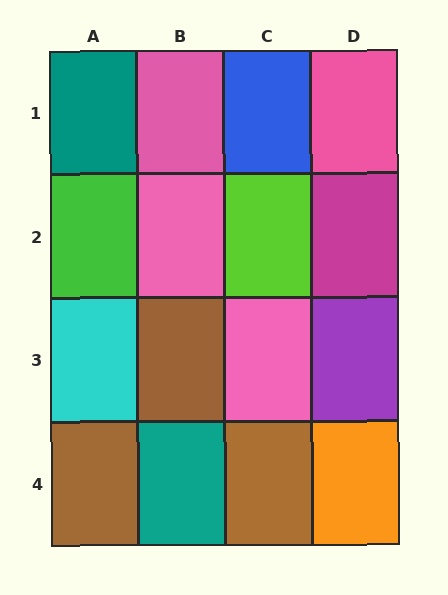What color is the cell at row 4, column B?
Teal.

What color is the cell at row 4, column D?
Orange.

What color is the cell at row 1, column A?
Teal.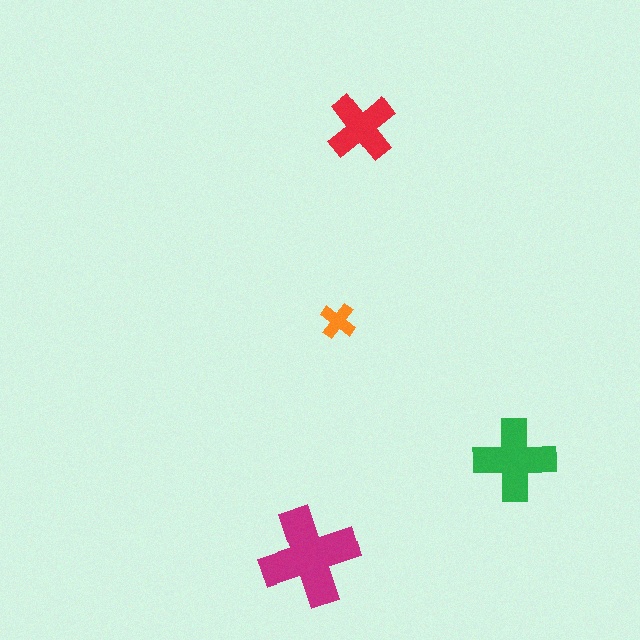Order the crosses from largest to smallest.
the magenta one, the green one, the red one, the orange one.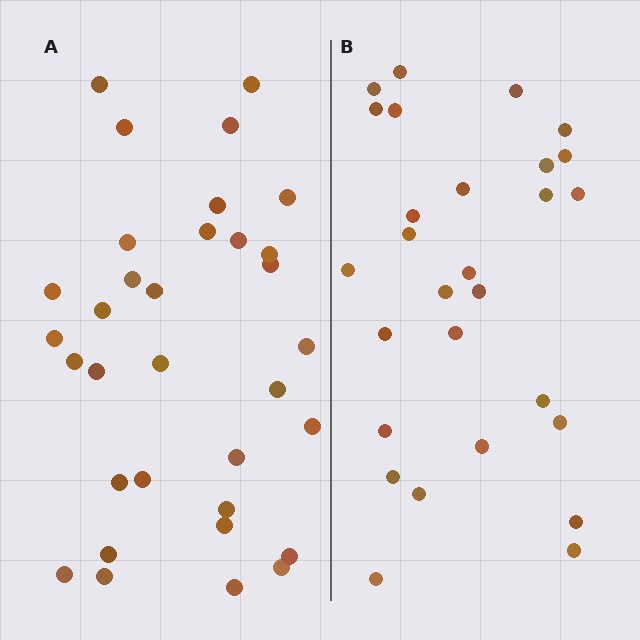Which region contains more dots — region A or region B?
Region A (the left region) has more dots.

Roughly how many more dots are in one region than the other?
Region A has about 5 more dots than region B.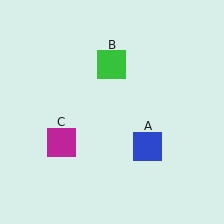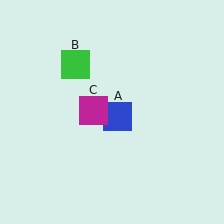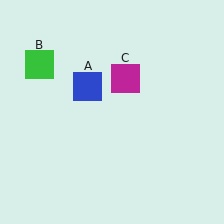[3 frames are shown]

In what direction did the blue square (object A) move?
The blue square (object A) moved up and to the left.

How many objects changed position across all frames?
3 objects changed position: blue square (object A), green square (object B), magenta square (object C).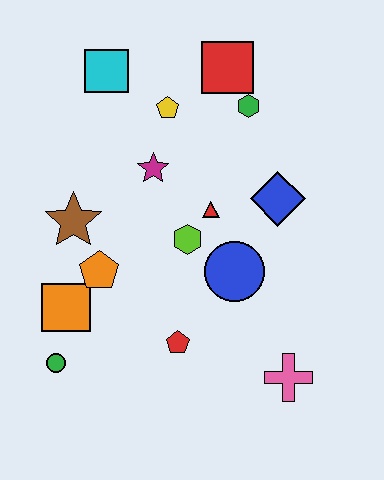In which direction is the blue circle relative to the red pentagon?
The blue circle is above the red pentagon.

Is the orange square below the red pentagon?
No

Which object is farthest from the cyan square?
The pink cross is farthest from the cyan square.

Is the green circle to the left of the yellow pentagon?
Yes